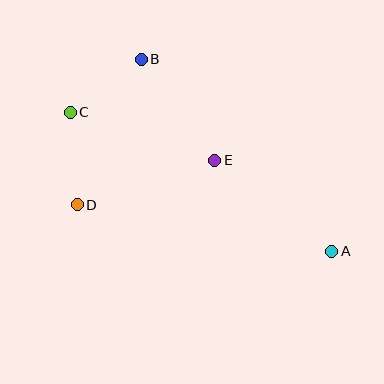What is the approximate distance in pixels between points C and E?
The distance between C and E is approximately 152 pixels.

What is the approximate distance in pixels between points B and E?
The distance between B and E is approximately 125 pixels.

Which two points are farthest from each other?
Points A and C are farthest from each other.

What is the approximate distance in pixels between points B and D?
The distance between B and D is approximately 159 pixels.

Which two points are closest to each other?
Points B and C are closest to each other.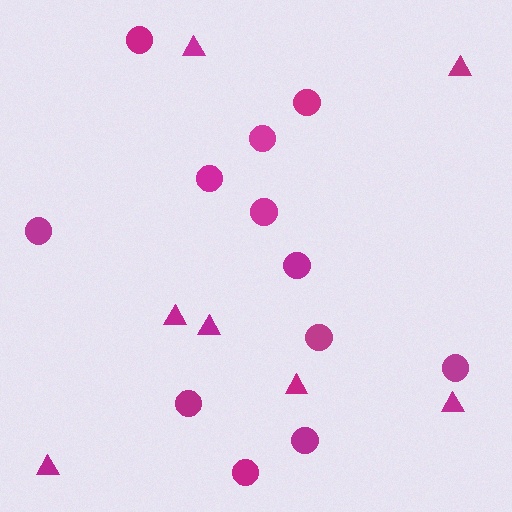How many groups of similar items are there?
There are 2 groups: one group of circles (12) and one group of triangles (7).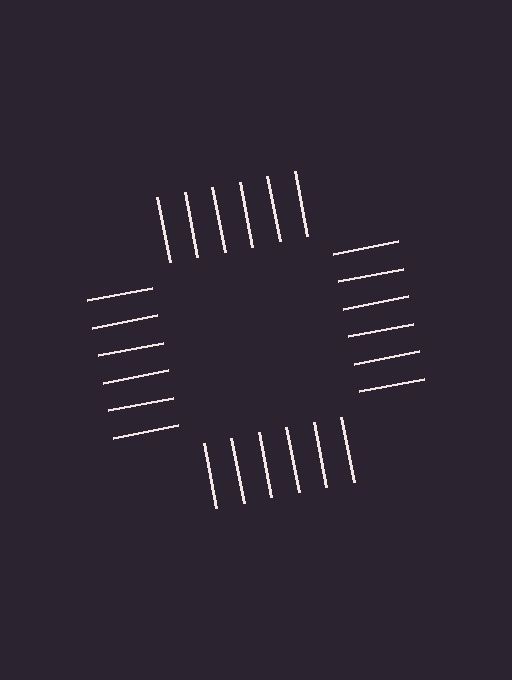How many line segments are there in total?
24 — 6 along each of the 4 edges.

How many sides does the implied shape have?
4 sides — the line-ends trace a square.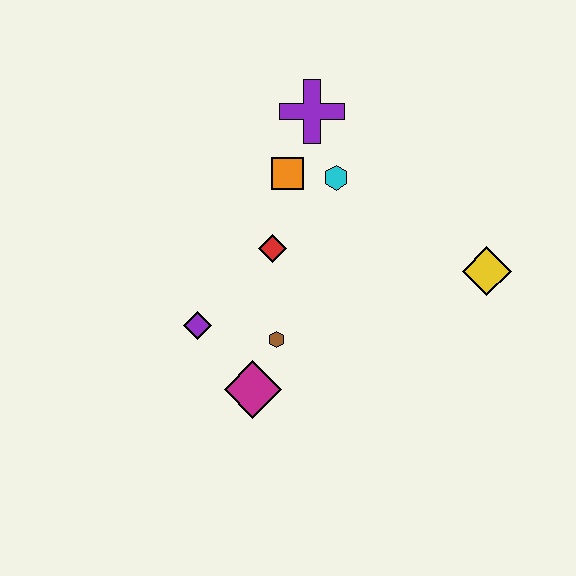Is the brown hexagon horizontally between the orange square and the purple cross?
No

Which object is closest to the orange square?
The cyan hexagon is closest to the orange square.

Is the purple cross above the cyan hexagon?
Yes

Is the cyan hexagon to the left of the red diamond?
No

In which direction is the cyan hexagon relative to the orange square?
The cyan hexagon is to the right of the orange square.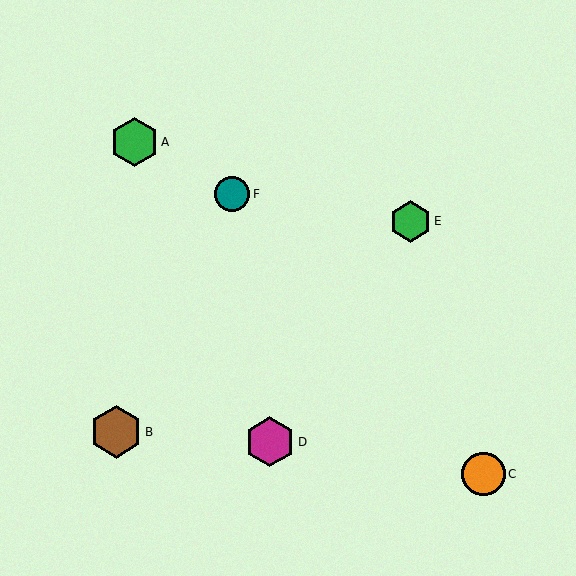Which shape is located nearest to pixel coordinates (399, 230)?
The green hexagon (labeled E) at (411, 221) is nearest to that location.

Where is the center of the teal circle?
The center of the teal circle is at (232, 194).